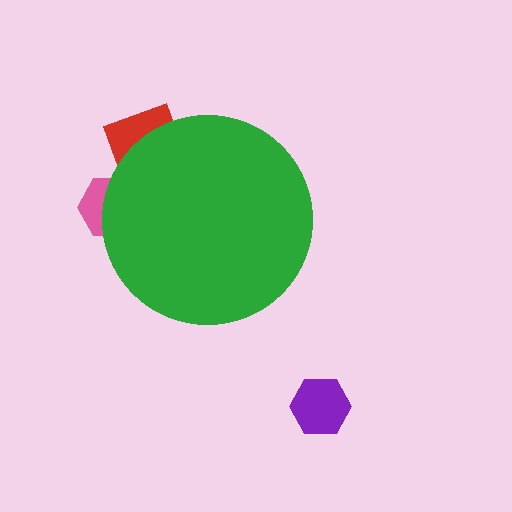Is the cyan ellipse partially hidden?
Yes, the cyan ellipse is partially hidden behind the green circle.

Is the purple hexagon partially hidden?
No, the purple hexagon is fully visible.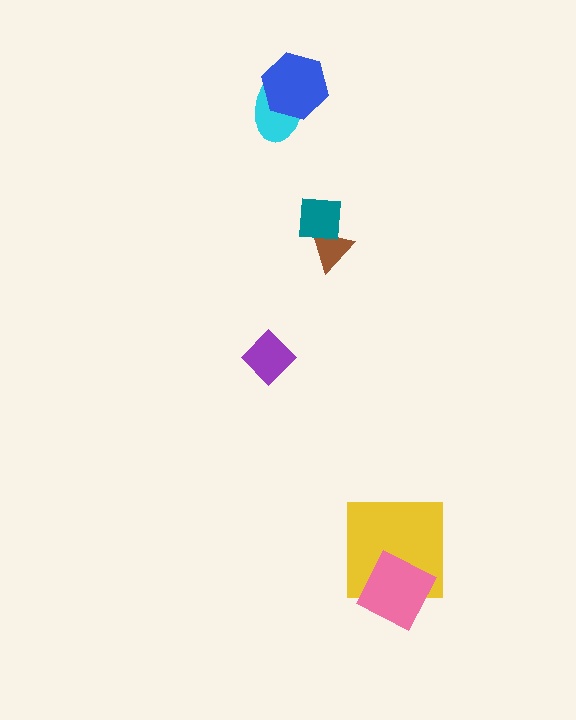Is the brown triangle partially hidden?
Yes, it is partially covered by another shape.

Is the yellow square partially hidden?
Yes, it is partially covered by another shape.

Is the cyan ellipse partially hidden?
Yes, it is partially covered by another shape.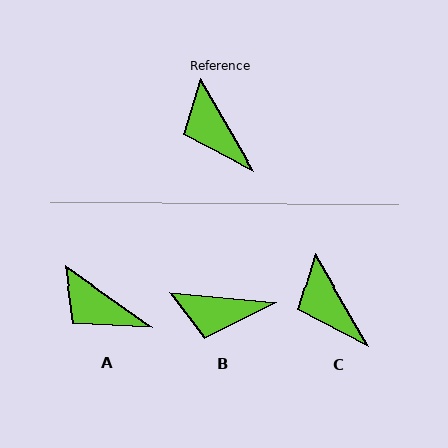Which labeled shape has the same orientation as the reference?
C.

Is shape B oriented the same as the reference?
No, it is off by about 54 degrees.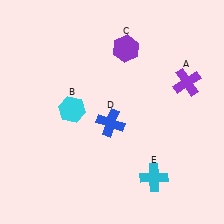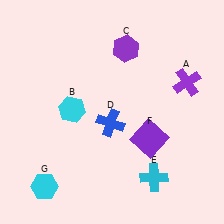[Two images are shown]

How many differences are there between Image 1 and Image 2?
There are 2 differences between the two images.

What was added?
A purple square (F), a cyan hexagon (G) were added in Image 2.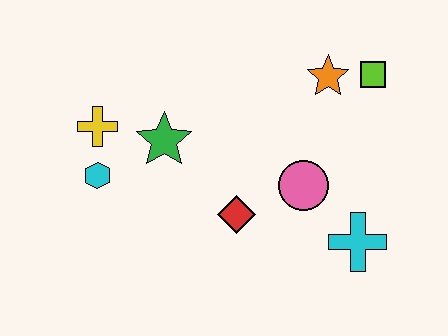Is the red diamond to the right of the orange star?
No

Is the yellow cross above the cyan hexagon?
Yes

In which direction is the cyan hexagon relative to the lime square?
The cyan hexagon is to the left of the lime square.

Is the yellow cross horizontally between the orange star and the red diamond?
No